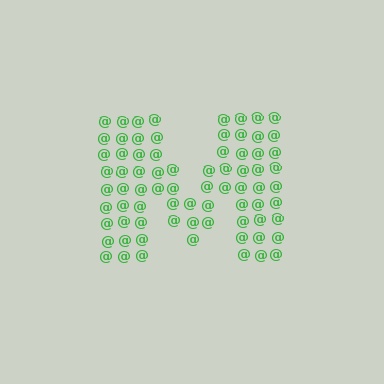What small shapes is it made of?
It is made of small at signs.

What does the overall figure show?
The overall figure shows the letter M.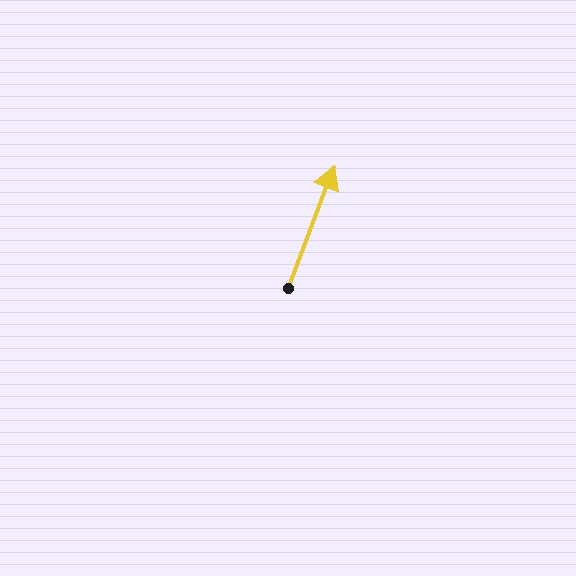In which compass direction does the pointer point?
North.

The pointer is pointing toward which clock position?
Roughly 1 o'clock.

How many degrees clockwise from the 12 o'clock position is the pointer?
Approximately 21 degrees.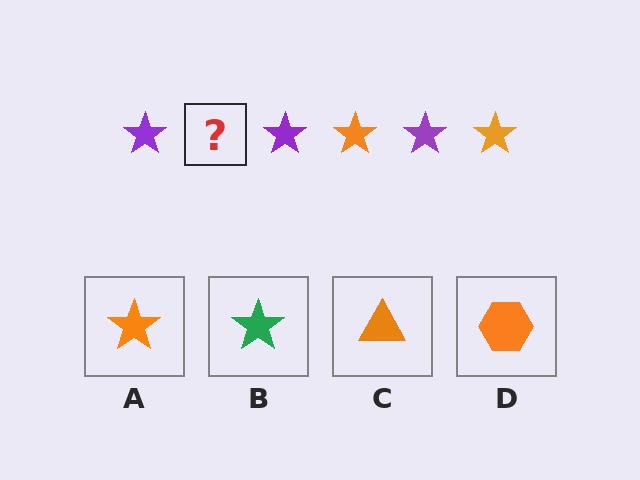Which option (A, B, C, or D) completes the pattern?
A.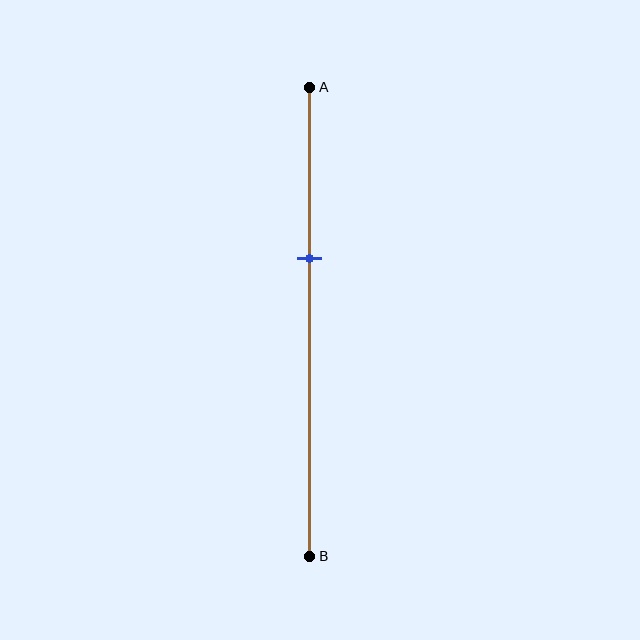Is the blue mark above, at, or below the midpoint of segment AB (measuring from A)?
The blue mark is above the midpoint of segment AB.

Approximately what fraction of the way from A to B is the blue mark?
The blue mark is approximately 35% of the way from A to B.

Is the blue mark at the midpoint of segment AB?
No, the mark is at about 35% from A, not at the 50% midpoint.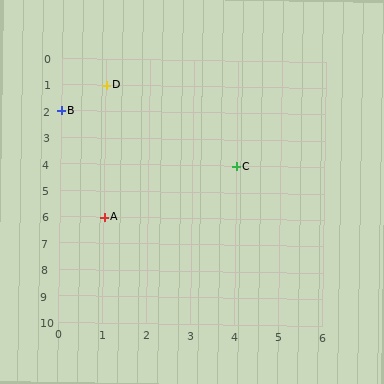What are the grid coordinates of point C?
Point C is at grid coordinates (4, 4).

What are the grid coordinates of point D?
Point D is at grid coordinates (1, 1).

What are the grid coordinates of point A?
Point A is at grid coordinates (1, 6).